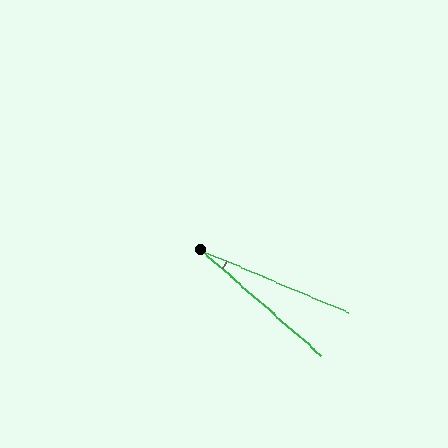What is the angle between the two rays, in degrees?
Approximately 18 degrees.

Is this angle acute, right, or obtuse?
It is acute.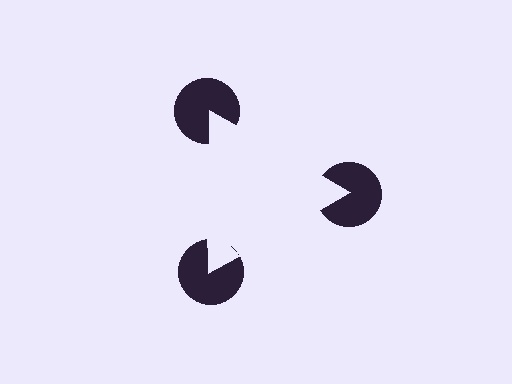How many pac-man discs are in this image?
There are 3 — one at each vertex of the illusory triangle.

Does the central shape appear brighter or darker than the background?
It typically appears slightly brighter than the background, even though no actual brightness change is drawn.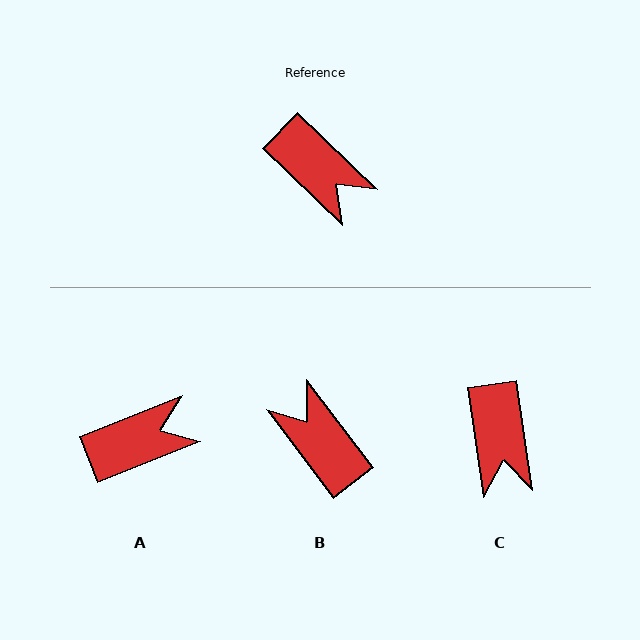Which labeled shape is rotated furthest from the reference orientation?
B, about 171 degrees away.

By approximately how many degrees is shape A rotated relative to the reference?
Approximately 66 degrees counter-clockwise.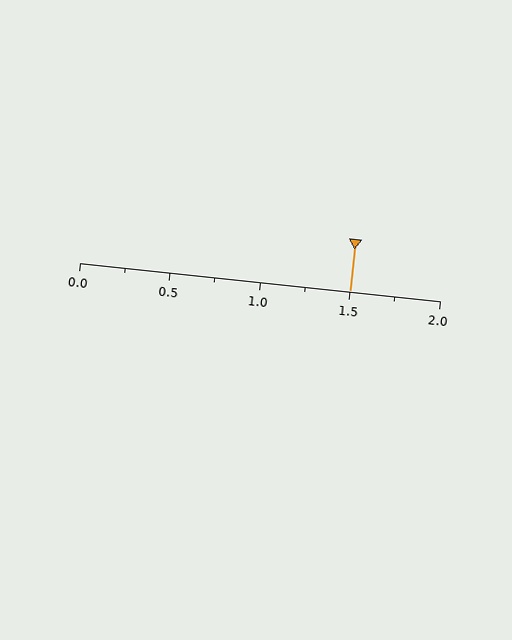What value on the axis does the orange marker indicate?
The marker indicates approximately 1.5.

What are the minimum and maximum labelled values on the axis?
The axis runs from 0.0 to 2.0.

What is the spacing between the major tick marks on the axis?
The major ticks are spaced 0.5 apart.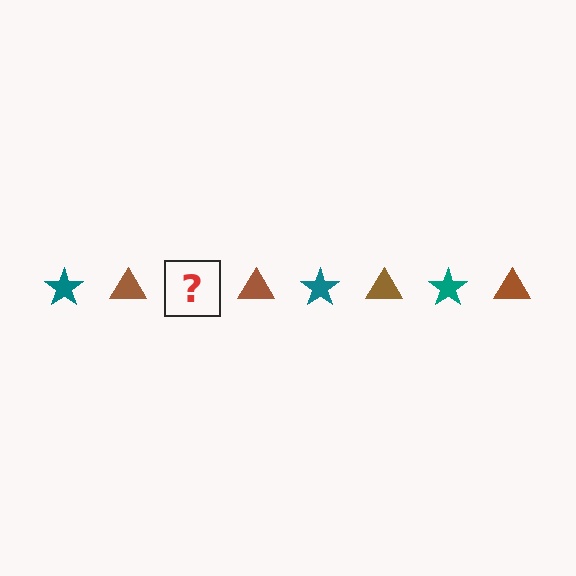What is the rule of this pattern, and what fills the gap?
The rule is that the pattern alternates between teal star and brown triangle. The gap should be filled with a teal star.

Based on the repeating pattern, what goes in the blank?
The blank should be a teal star.